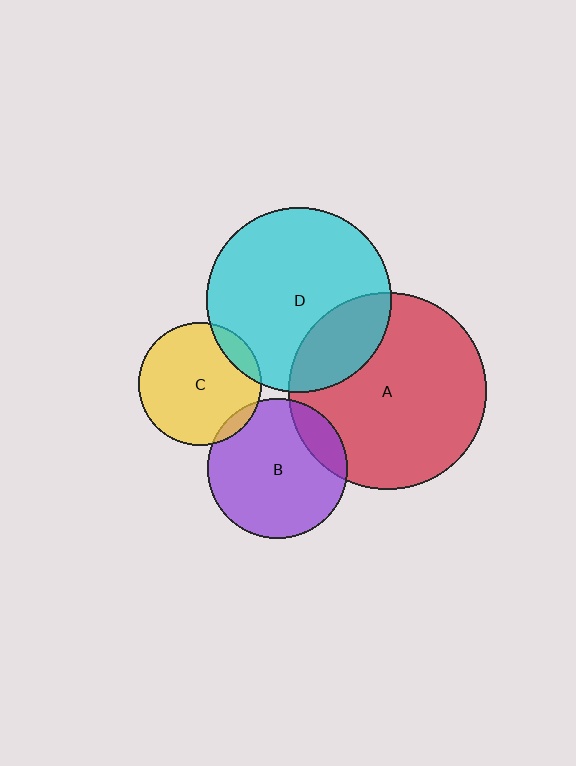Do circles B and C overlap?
Yes.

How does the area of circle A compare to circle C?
Approximately 2.6 times.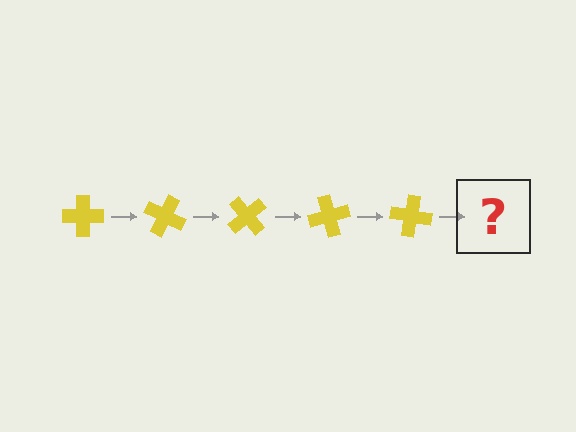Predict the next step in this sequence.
The next step is a yellow cross rotated 125 degrees.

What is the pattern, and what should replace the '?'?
The pattern is that the cross rotates 25 degrees each step. The '?' should be a yellow cross rotated 125 degrees.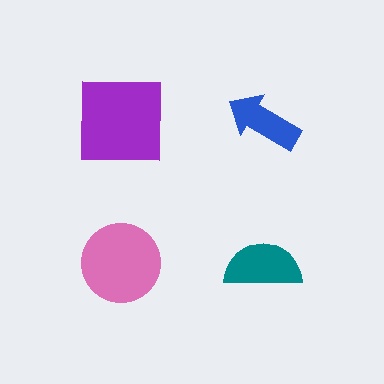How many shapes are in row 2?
2 shapes.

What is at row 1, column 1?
A purple square.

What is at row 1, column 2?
A blue arrow.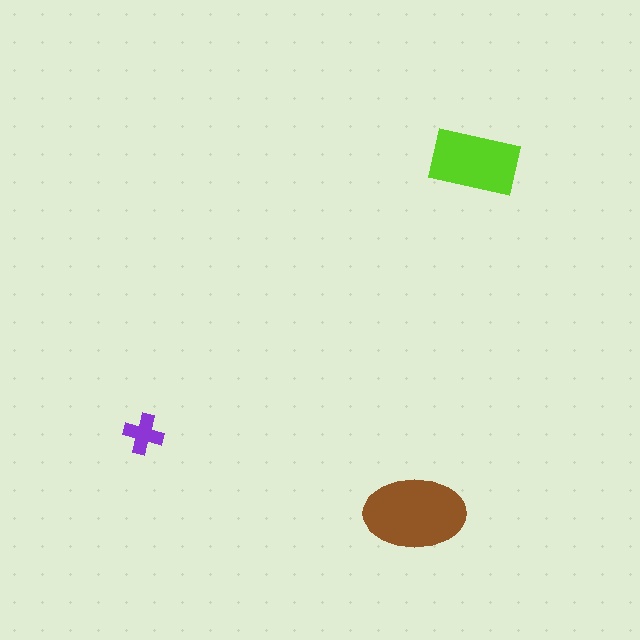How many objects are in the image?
There are 3 objects in the image.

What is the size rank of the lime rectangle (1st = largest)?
2nd.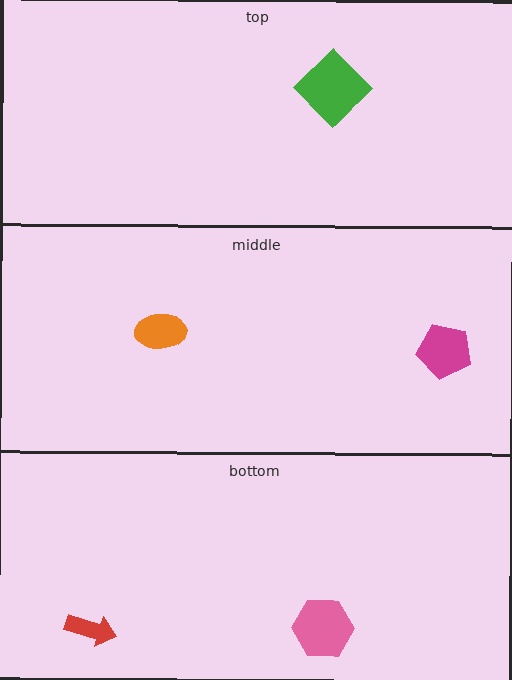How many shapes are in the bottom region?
2.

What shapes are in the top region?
The green diamond.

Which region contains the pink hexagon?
The bottom region.